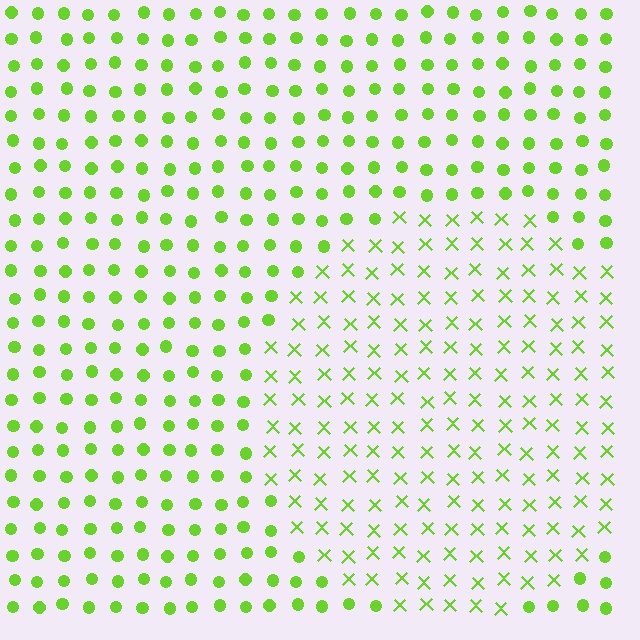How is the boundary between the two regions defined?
The boundary is defined by a change in element shape: X marks inside vs. circles outside. All elements share the same color and spacing.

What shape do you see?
I see a circle.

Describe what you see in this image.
The image is filled with small lime elements arranged in a uniform grid. A circle-shaped region contains X marks, while the surrounding area contains circles. The boundary is defined purely by the change in element shape.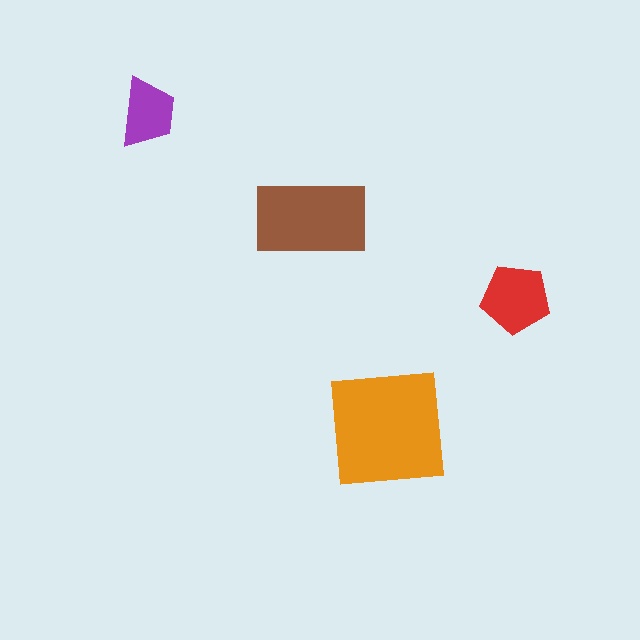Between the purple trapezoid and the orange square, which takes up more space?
The orange square.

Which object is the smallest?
The purple trapezoid.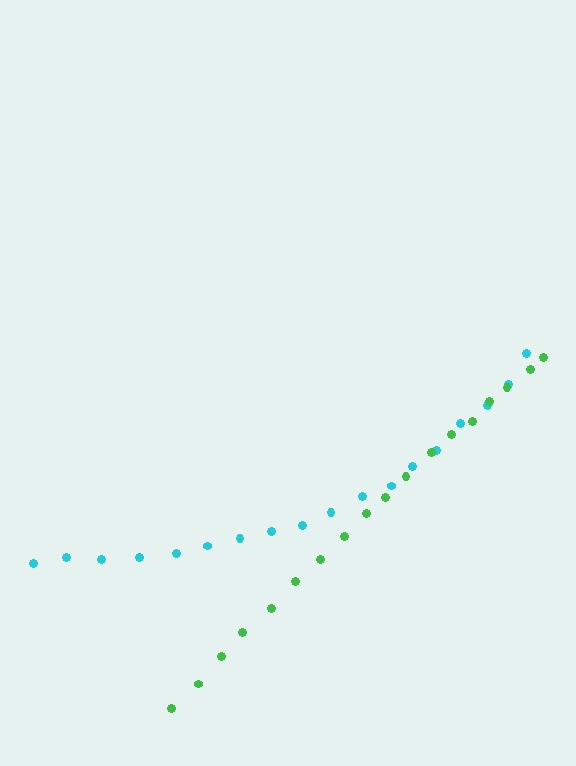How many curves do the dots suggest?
There are 2 distinct paths.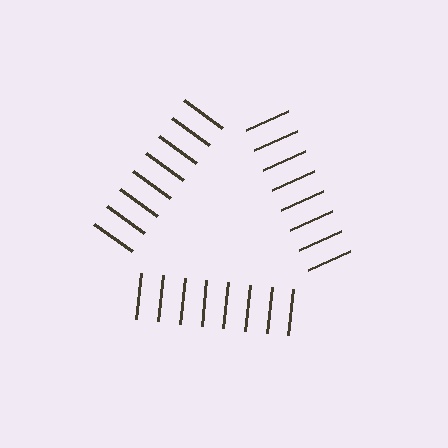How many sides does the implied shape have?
3 sides — the line-ends trace a triangle.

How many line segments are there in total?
24 — 8 along each of the 3 edges.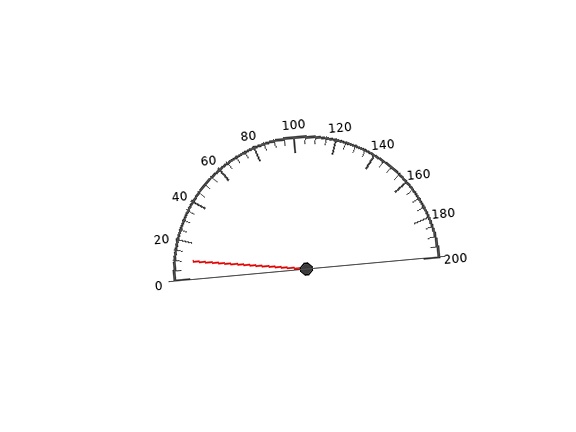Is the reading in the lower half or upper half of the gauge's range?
The reading is in the lower half of the range (0 to 200).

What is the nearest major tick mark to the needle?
The nearest major tick mark is 0.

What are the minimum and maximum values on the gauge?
The gauge ranges from 0 to 200.